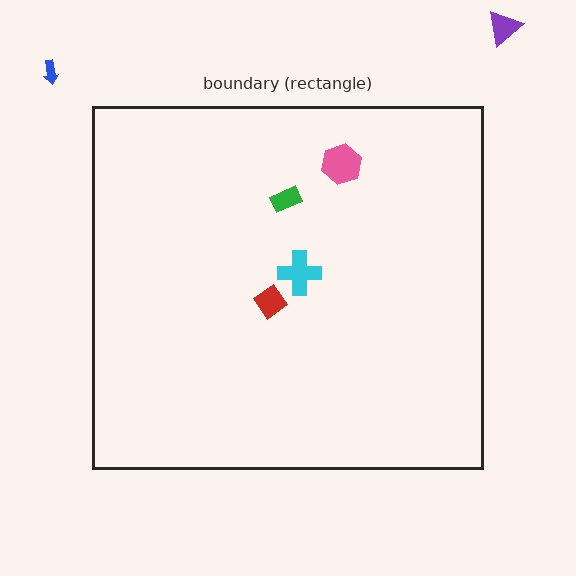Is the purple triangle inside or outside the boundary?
Outside.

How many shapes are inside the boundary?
4 inside, 2 outside.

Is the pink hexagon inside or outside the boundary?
Inside.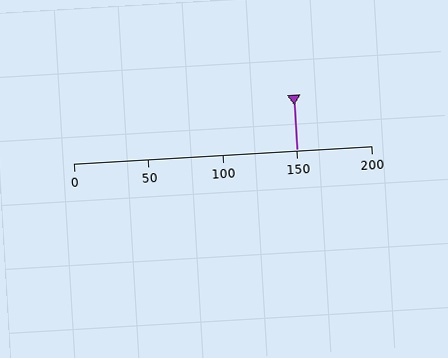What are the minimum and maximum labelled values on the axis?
The axis runs from 0 to 200.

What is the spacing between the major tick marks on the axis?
The major ticks are spaced 50 apart.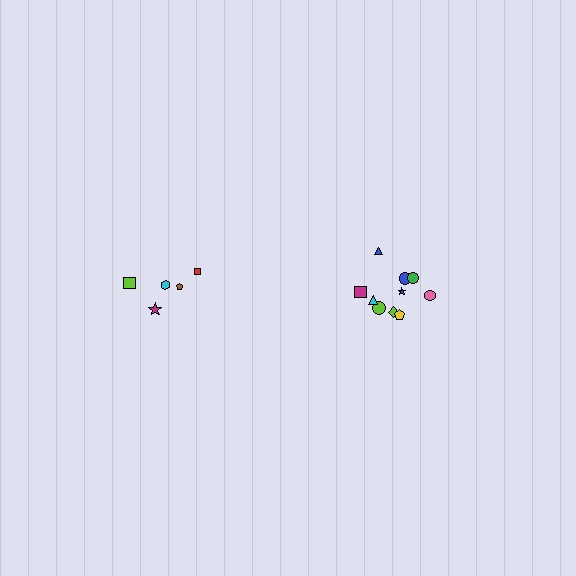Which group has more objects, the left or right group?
The right group.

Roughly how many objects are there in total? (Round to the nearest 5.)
Roughly 15 objects in total.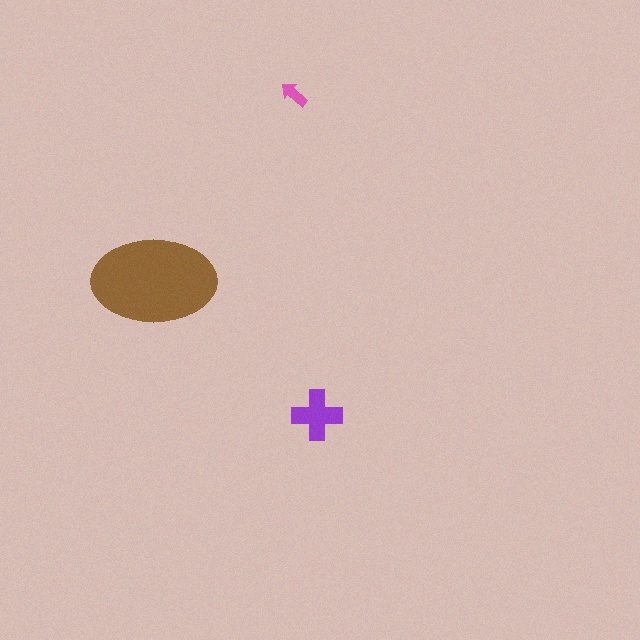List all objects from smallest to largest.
The pink arrow, the purple cross, the brown ellipse.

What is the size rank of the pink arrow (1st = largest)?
3rd.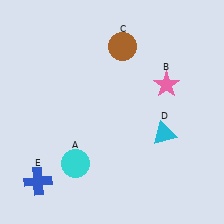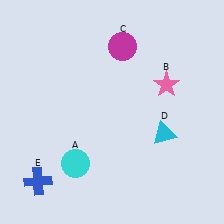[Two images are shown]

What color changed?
The circle (C) changed from brown in Image 1 to magenta in Image 2.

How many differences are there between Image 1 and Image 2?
There is 1 difference between the two images.